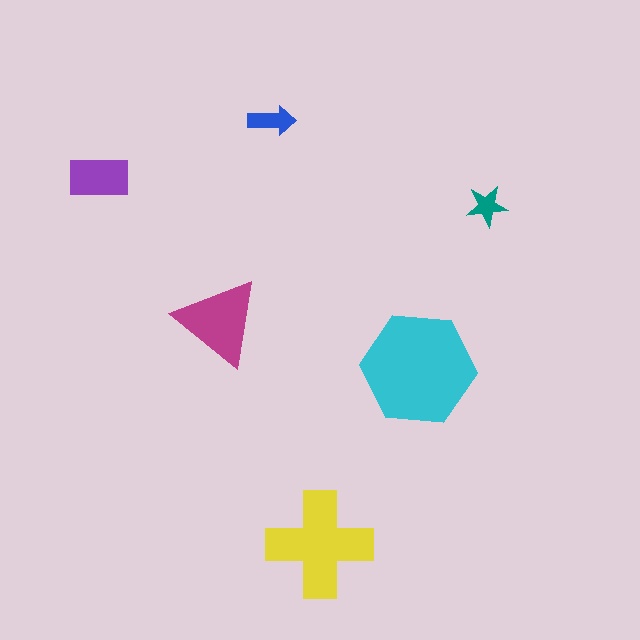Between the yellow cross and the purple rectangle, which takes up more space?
The yellow cross.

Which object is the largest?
The cyan hexagon.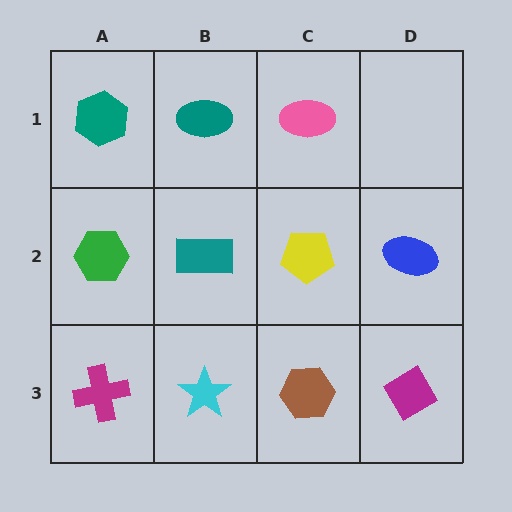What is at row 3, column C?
A brown hexagon.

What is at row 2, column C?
A yellow pentagon.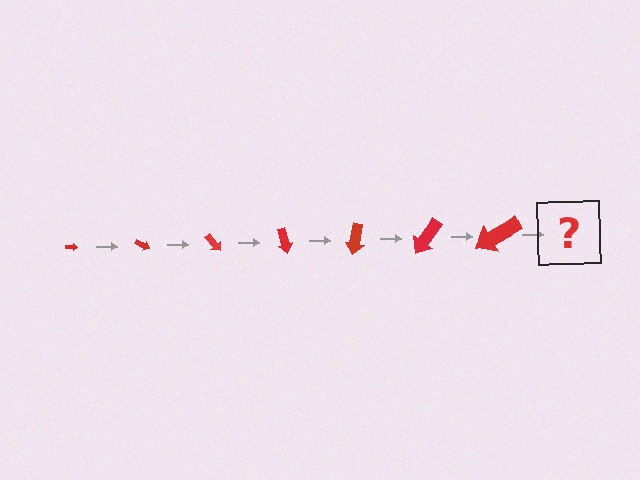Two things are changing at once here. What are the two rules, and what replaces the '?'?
The two rules are that the arrow grows larger each step and it rotates 25 degrees each step. The '?' should be an arrow, larger than the previous one and rotated 175 degrees from the start.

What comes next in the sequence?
The next element should be an arrow, larger than the previous one and rotated 175 degrees from the start.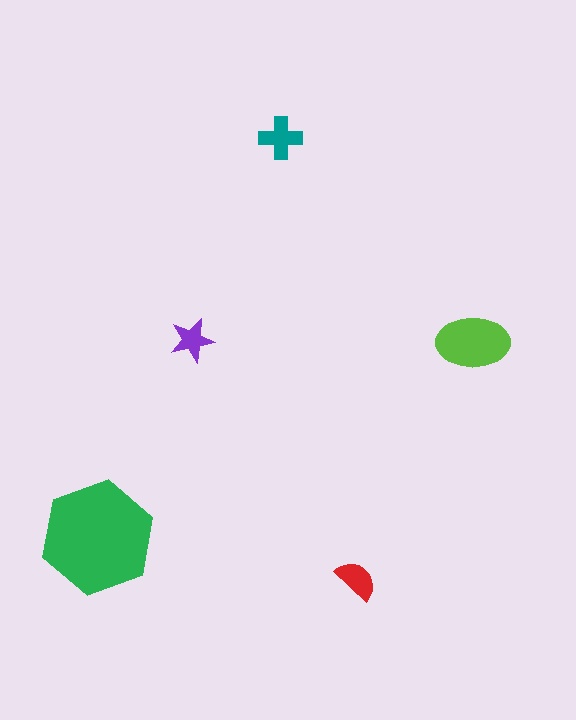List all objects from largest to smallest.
The green hexagon, the lime ellipse, the teal cross, the red semicircle, the purple star.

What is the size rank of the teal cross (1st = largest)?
3rd.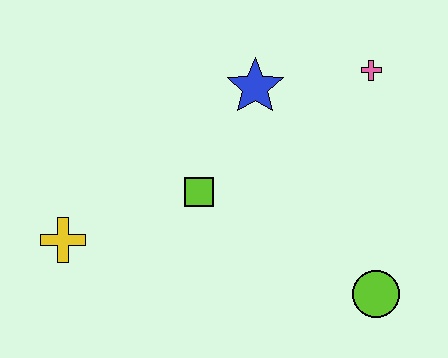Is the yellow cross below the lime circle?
No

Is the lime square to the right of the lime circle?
No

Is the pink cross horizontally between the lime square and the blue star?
No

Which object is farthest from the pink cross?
The yellow cross is farthest from the pink cross.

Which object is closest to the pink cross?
The blue star is closest to the pink cross.